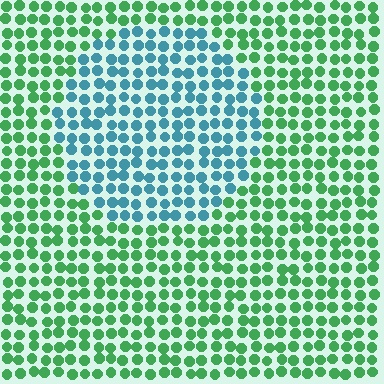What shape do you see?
I see a circle.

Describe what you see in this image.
The image is filled with small green elements in a uniform arrangement. A circle-shaped region is visible where the elements are tinted to a slightly different hue, forming a subtle color boundary.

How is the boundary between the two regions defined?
The boundary is defined purely by a slight shift in hue (about 58 degrees). Spacing, size, and orientation are identical on both sides.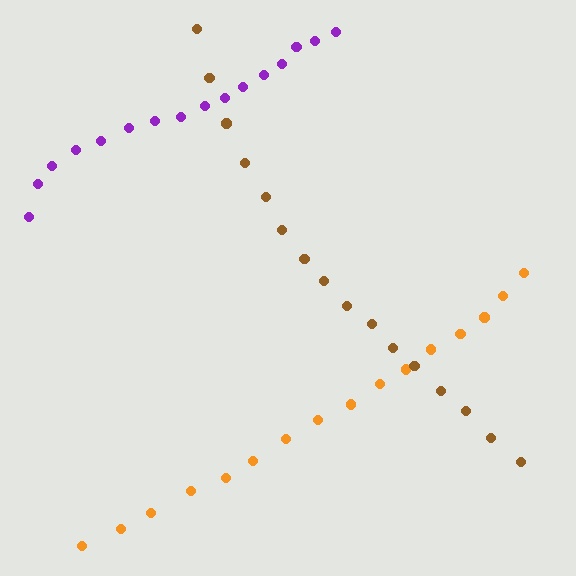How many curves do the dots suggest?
There are 3 distinct paths.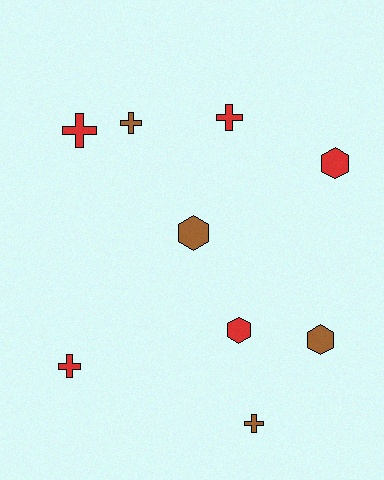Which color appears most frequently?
Red, with 5 objects.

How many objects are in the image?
There are 9 objects.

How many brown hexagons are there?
There are 2 brown hexagons.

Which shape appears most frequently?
Cross, with 5 objects.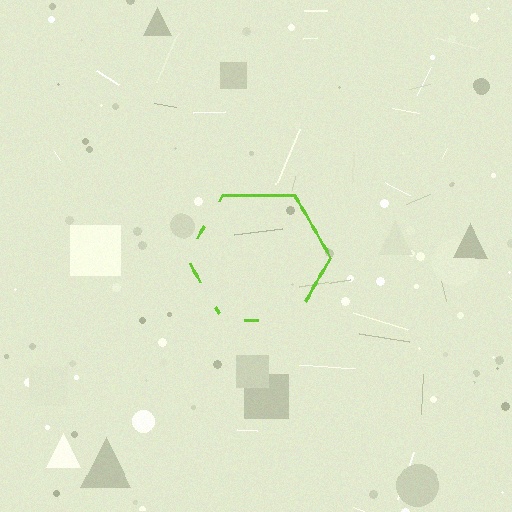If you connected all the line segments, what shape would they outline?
They would outline a hexagon.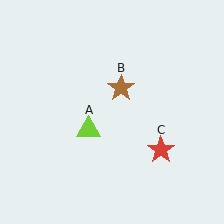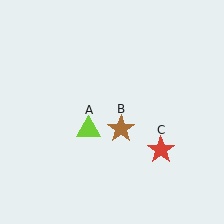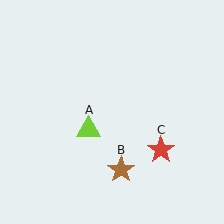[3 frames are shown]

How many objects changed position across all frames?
1 object changed position: brown star (object B).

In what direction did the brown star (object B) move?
The brown star (object B) moved down.